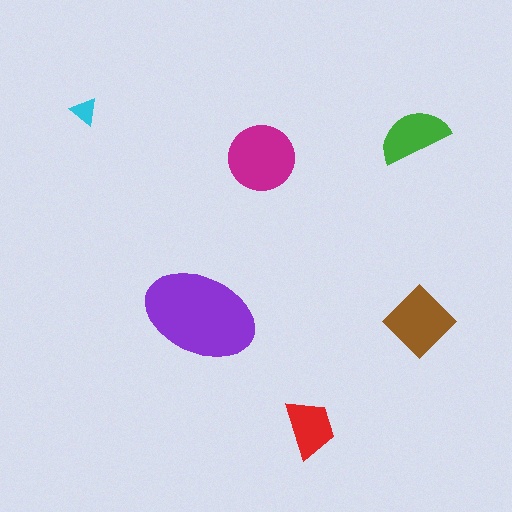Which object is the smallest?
The cyan triangle.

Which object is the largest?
The purple ellipse.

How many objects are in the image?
There are 6 objects in the image.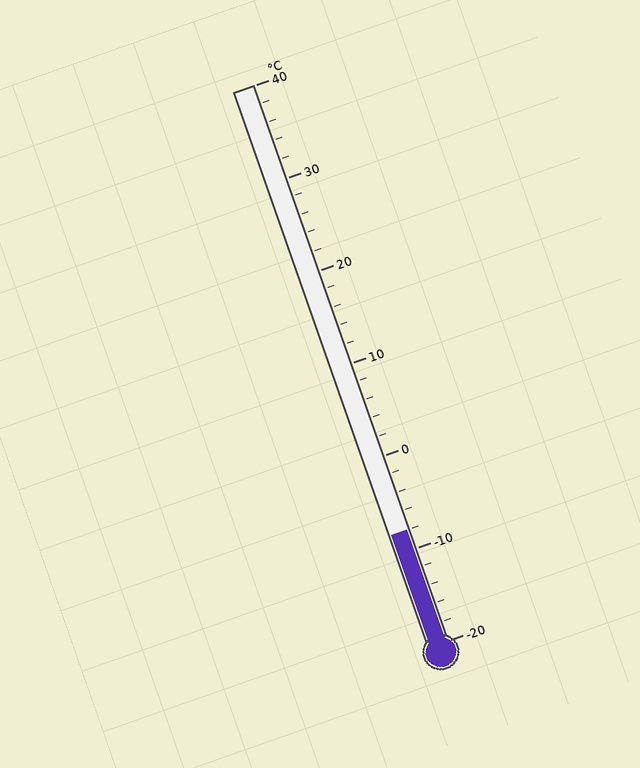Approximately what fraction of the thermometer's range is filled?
The thermometer is filled to approximately 20% of its range.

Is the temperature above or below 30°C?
The temperature is below 30°C.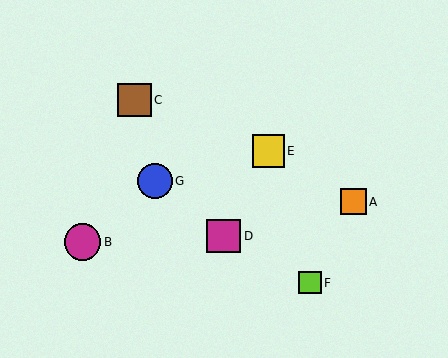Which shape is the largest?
The magenta circle (labeled B) is the largest.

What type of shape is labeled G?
Shape G is a blue circle.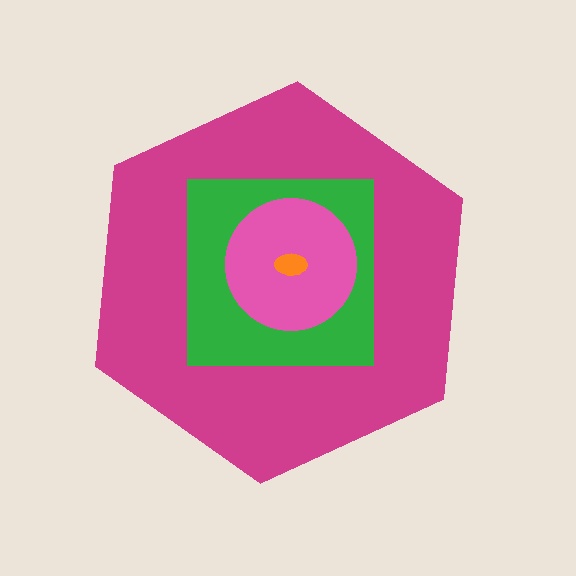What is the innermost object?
The orange ellipse.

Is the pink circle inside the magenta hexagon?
Yes.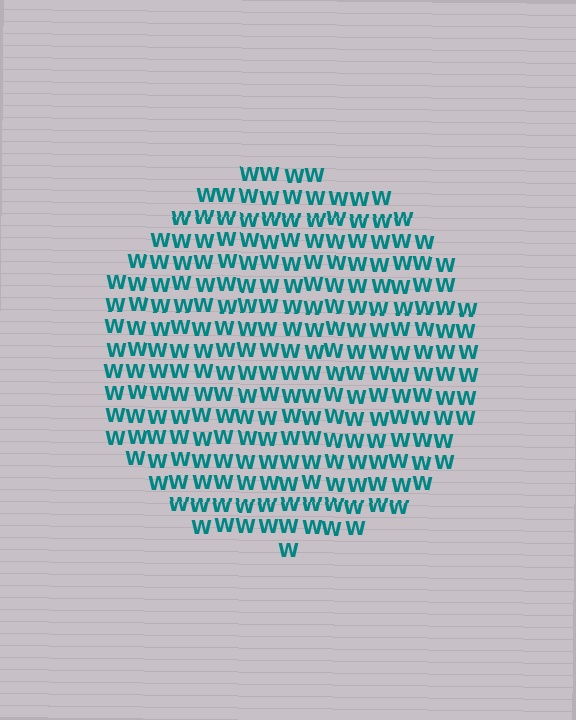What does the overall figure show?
The overall figure shows a circle.